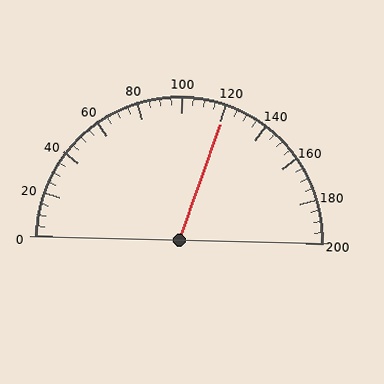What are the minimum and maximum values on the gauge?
The gauge ranges from 0 to 200.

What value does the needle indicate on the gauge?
The needle indicates approximately 120.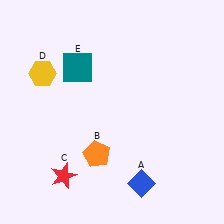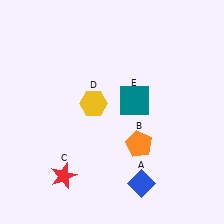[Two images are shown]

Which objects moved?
The objects that moved are: the orange pentagon (B), the yellow hexagon (D), the teal square (E).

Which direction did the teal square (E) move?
The teal square (E) moved right.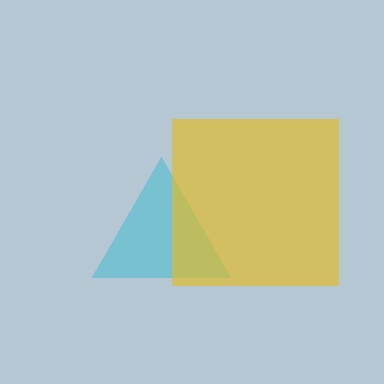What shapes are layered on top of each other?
The layered shapes are: a cyan triangle, a yellow square.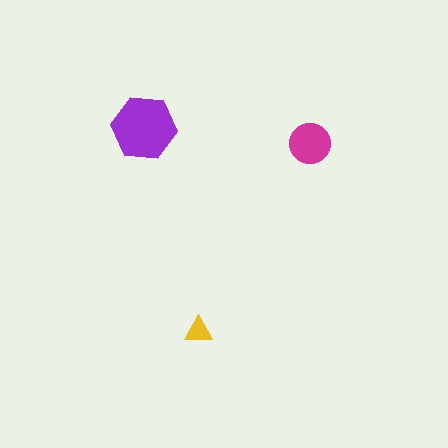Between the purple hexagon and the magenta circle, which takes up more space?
The purple hexagon.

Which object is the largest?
The purple hexagon.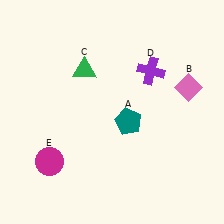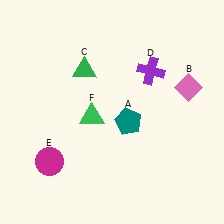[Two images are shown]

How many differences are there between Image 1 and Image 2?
There is 1 difference between the two images.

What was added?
A green triangle (F) was added in Image 2.